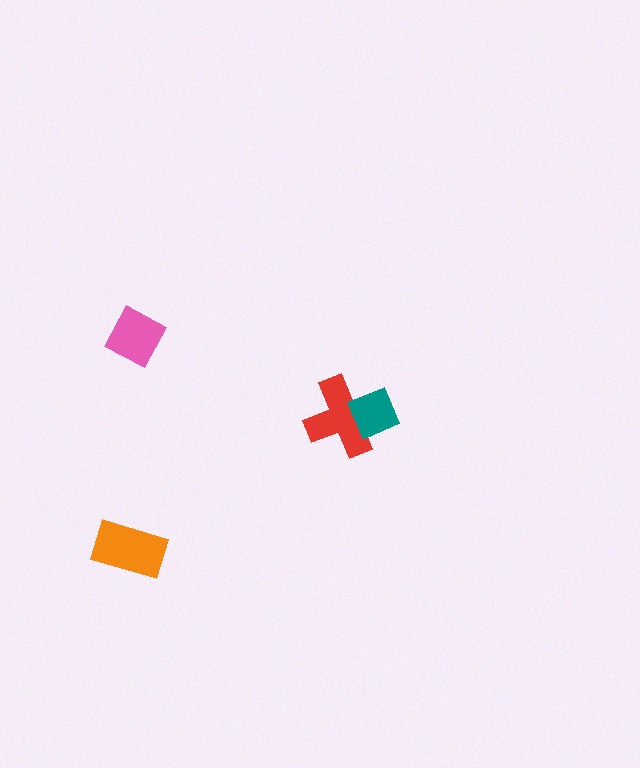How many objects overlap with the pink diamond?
0 objects overlap with the pink diamond.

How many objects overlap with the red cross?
1 object overlaps with the red cross.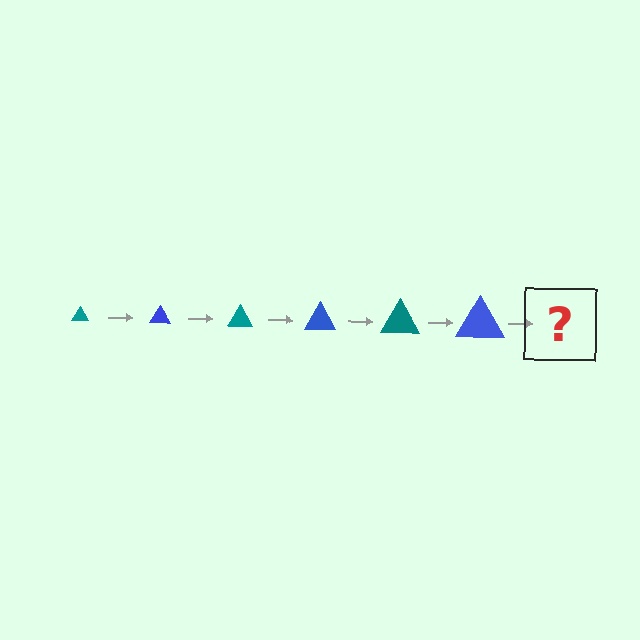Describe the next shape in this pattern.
It should be a teal triangle, larger than the previous one.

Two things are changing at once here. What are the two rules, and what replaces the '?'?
The two rules are that the triangle grows larger each step and the color cycles through teal and blue. The '?' should be a teal triangle, larger than the previous one.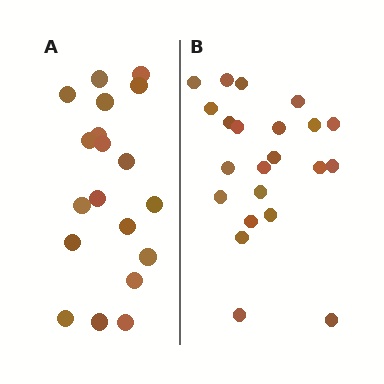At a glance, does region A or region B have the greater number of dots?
Region B (the right region) has more dots.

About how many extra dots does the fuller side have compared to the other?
Region B has just a few more — roughly 2 or 3 more dots than region A.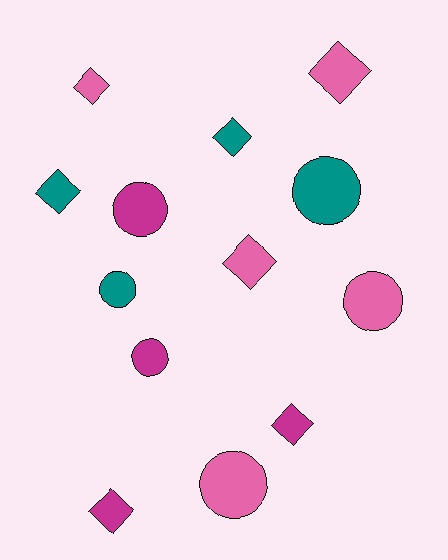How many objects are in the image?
There are 13 objects.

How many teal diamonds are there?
There are 2 teal diamonds.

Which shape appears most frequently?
Diamond, with 7 objects.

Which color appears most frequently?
Pink, with 5 objects.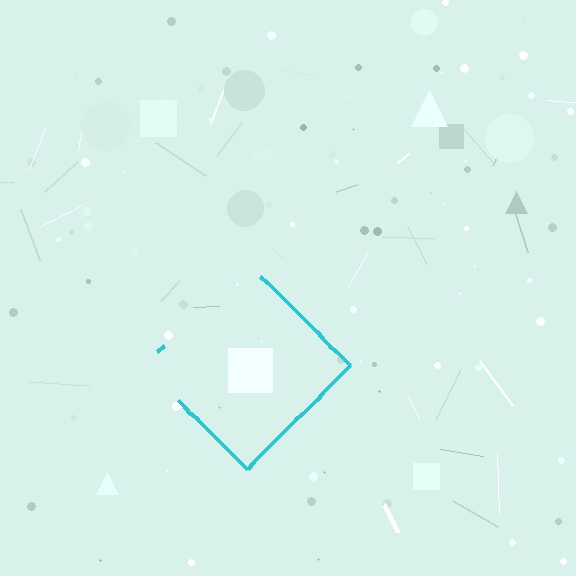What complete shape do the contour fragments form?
The contour fragments form a diamond.